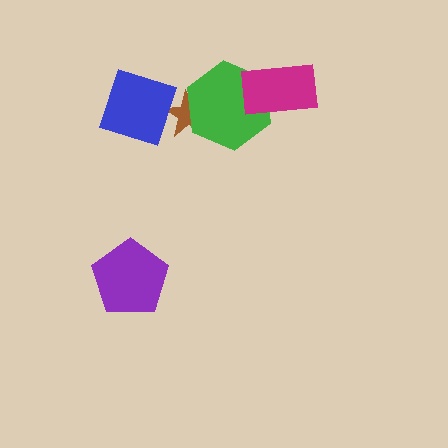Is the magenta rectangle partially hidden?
No, no other shape covers it.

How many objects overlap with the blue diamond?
1 object overlaps with the blue diamond.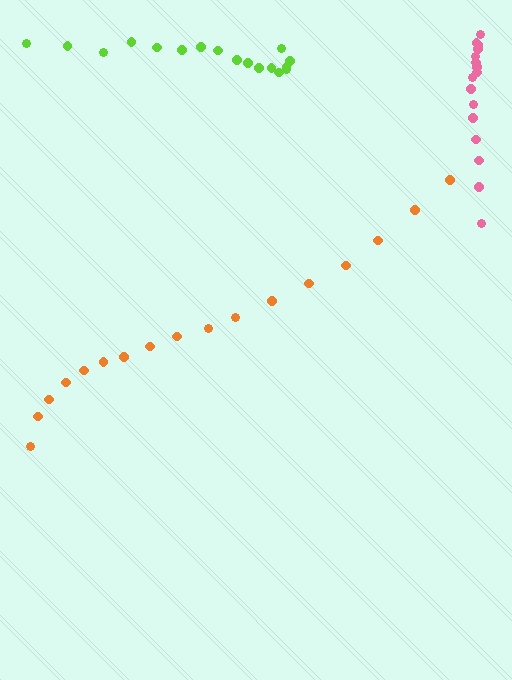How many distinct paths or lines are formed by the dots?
There are 3 distinct paths.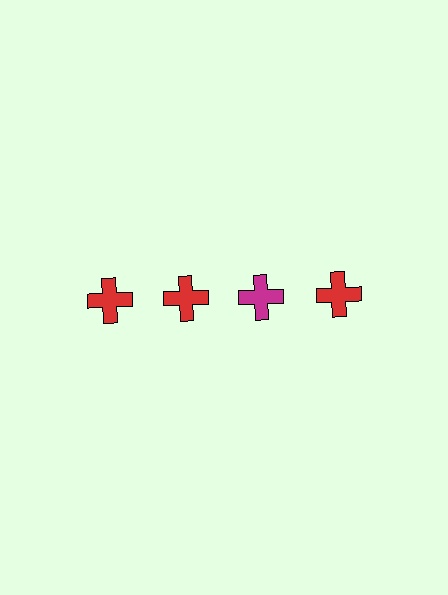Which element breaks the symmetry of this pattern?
The magenta cross in the top row, center column breaks the symmetry. All other shapes are red crosses.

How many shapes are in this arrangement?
There are 4 shapes arranged in a grid pattern.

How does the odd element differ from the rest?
It has a different color: magenta instead of red.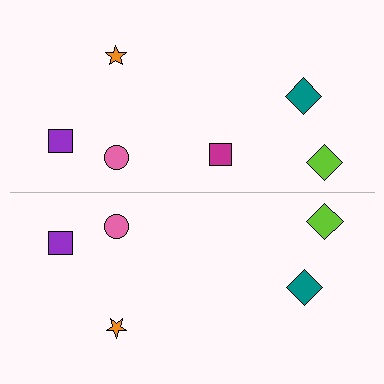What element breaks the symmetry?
A magenta square is missing from the bottom side.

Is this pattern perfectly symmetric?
No, the pattern is not perfectly symmetric. A magenta square is missing from the bottom side.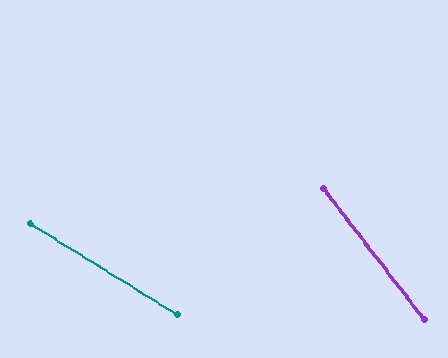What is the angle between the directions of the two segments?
Approximately 20 degrees.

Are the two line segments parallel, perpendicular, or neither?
Neither parallel nor perpendicular — they differ by about 20°.